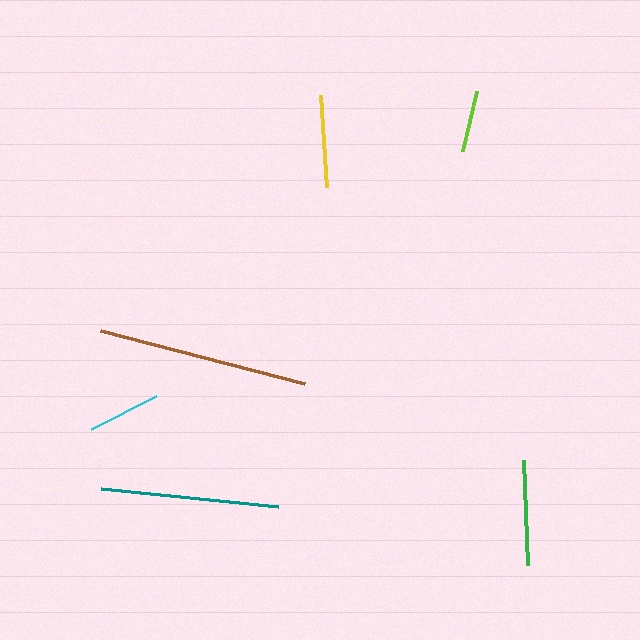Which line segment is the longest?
The brown line is the longest at approximately 211 pixels.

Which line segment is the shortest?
The lime line is the shortest at approximately 62 pixels.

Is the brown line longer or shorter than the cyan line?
The brown line is longer than the cyan line.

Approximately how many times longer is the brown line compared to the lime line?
The brown line is approximately 3.4 times the length of the lime line.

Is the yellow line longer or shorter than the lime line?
The yellow line is longer than the lime line.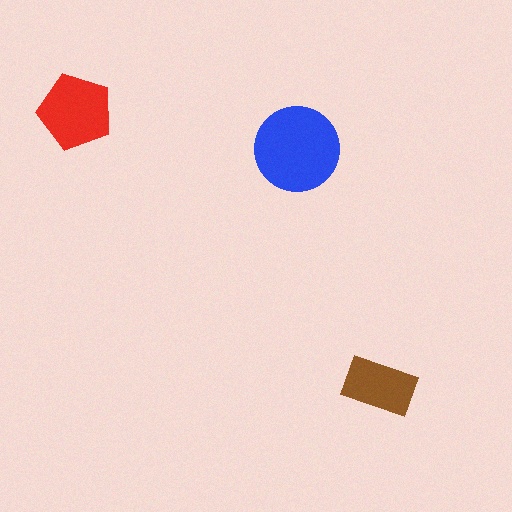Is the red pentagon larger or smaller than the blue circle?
Smaller.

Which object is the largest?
The blue circle.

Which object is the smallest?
The brown rectangle.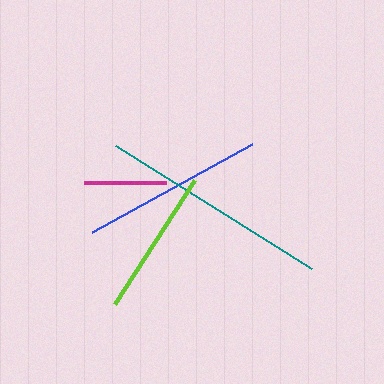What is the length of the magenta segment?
The magenta segment is approximately 83 pixels long.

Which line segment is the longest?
The teal line is the longest at approximately 232 pixels.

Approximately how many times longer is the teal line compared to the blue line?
The teal line is approximately 1.3 times the length of the blue line.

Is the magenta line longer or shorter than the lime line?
The lime line is longer than the magenta line.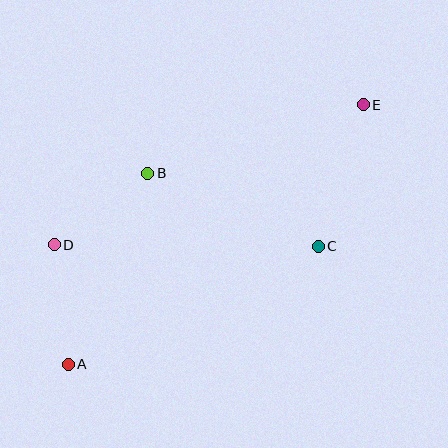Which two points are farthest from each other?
Points A and E are farthest from each other.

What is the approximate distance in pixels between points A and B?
The distance between A and B is approximately 207 pixels.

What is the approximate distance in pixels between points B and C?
The distance between B and C is approximately 186 pixels.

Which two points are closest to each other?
Points B and D are closest to each other.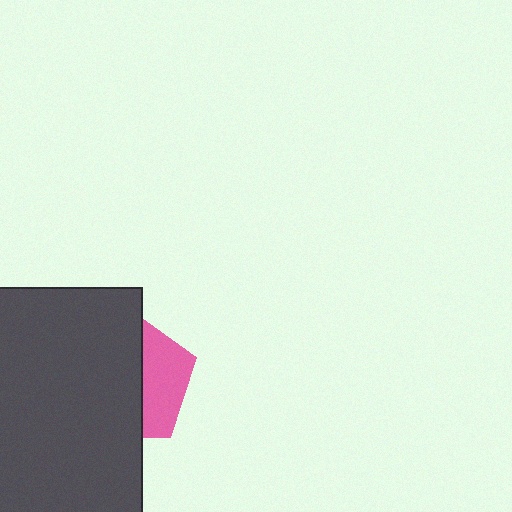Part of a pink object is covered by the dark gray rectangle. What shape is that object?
It is a pentagon.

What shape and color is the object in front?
The object in front is a dark gray rectangle.